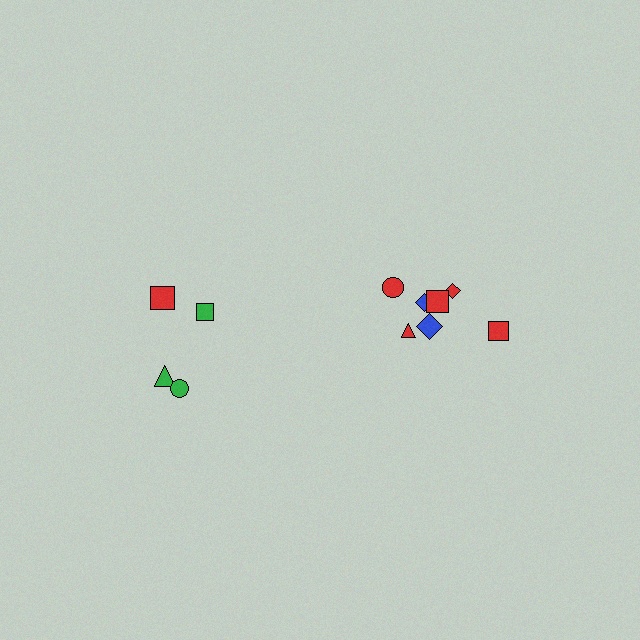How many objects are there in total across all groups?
There are 11 objects.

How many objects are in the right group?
There are 7 objects.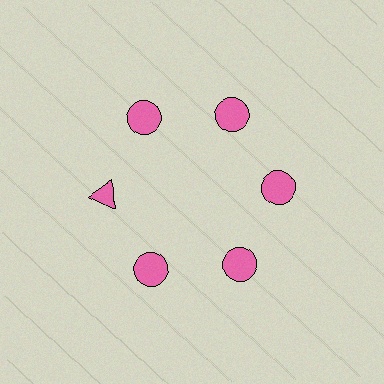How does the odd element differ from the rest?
It has a different shape: triangle instead of circle.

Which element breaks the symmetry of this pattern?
The pink triangle at roughly the 9 o'clock position breaks the symmetry. All other shapes are pink circles.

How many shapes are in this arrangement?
There are 6 shapes arranged in a ring pattern.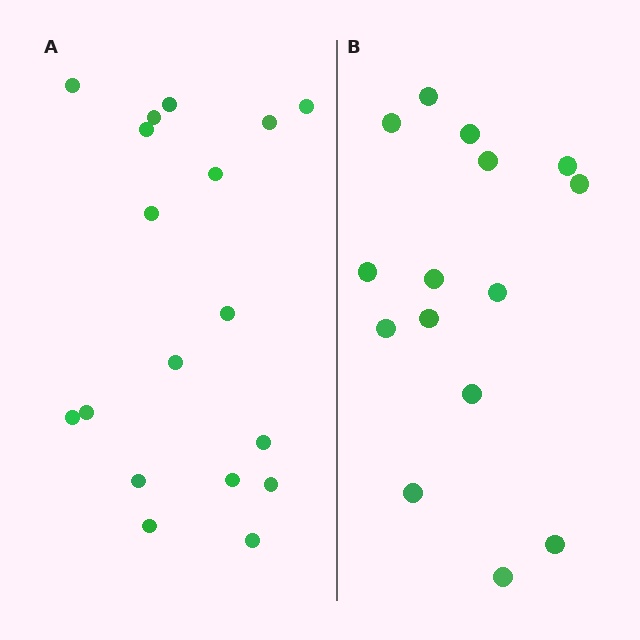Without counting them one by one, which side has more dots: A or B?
Region A (the left region) has more dots.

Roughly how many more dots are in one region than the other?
Region A has just a few more — roughly 2 or 3 more dots than region B.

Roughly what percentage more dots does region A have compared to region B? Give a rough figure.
About 20% more.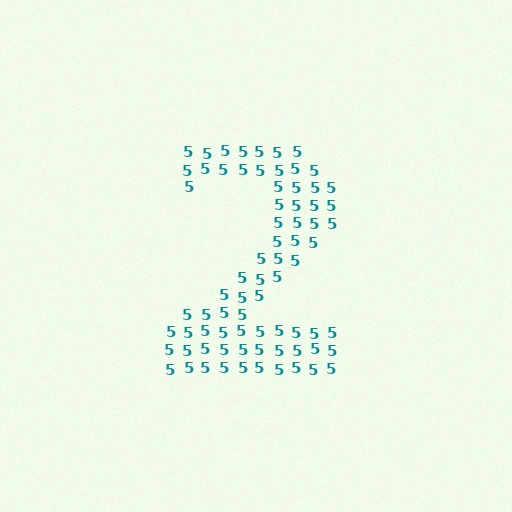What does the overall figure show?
The overall figure shows the digit 2.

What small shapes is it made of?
It is made of small digit 5's.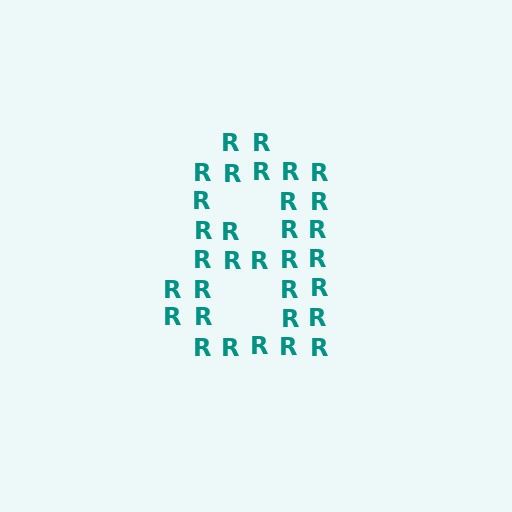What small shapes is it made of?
It is made of small letter R's.